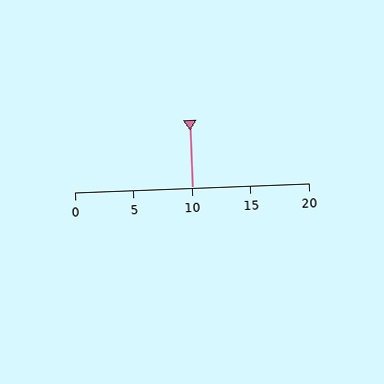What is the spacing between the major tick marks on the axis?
The major ticks are spaced 5 apart.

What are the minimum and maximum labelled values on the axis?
The axis runs from 0 to 20.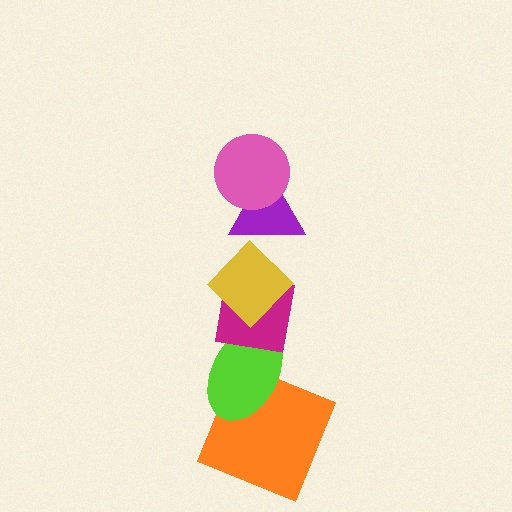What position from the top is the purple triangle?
The purple triangle is 2nd from the top.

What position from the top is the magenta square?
The magenta square is 4th from the top.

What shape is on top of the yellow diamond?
The purple triangle is on top of the yellow diamond.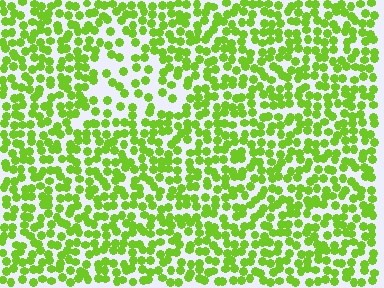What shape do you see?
I see a triangle.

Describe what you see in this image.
The image contains small lime elements arranged at two different densities. A triangle-shaped region is visible where the elements are less densely packed than the surrounding area.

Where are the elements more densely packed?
The elements are more densely packed outside the triangle boundary.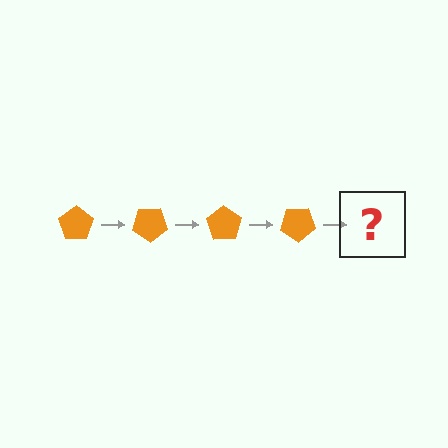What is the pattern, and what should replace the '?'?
The pattern is that the pentagon rotates 35 degrees each step. The '?' should be an orange pentagon rotated 140 degrees.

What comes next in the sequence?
The next element should be an orange pentagon rotated 140 degrees.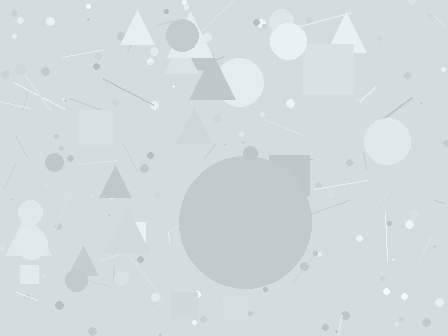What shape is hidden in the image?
A circle is hidden in the image.